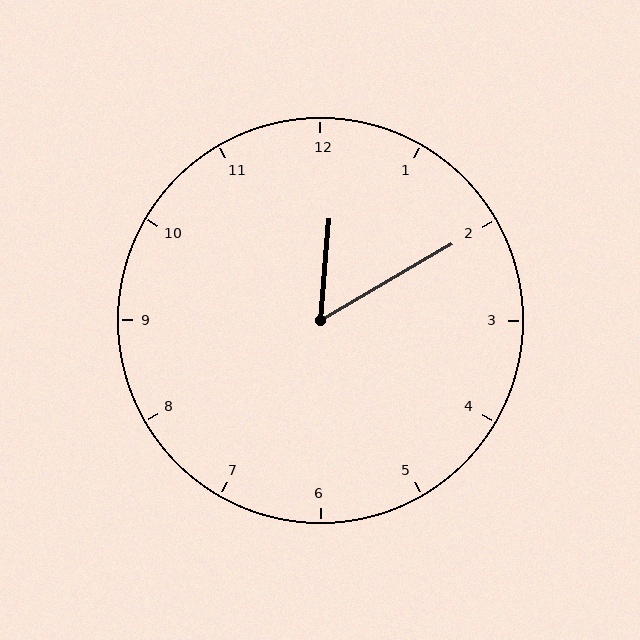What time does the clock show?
12:10.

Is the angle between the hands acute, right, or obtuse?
It is acute.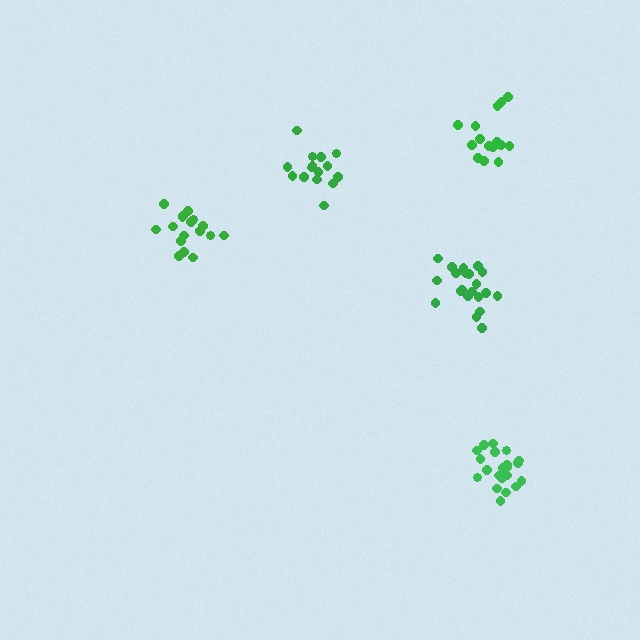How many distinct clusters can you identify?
There are 5 distinct clusters.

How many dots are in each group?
Group 1: 21 dots, Group 2: 15 dots, Group 3: 16 dots, Group 4: 17 dots, Group 5: 21 dots (90 total).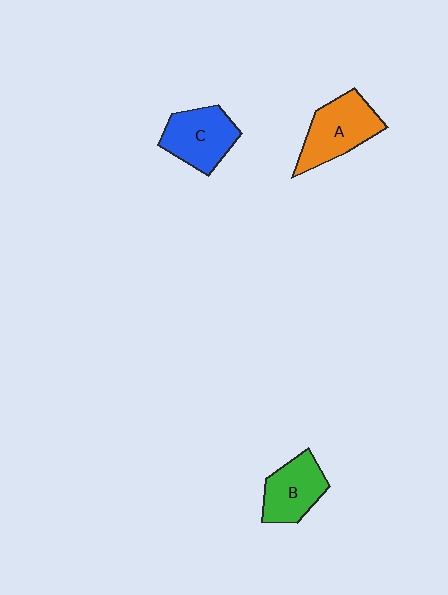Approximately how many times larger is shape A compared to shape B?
Approximately 1.2 times.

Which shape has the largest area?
Shape A (orange).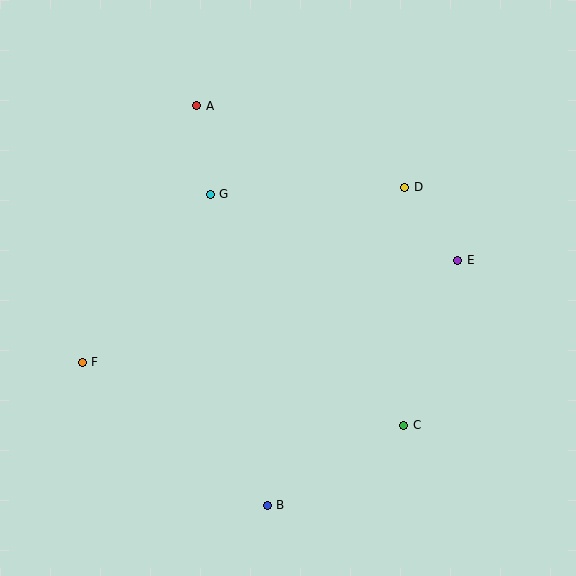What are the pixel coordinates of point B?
Point B is at (267, 505).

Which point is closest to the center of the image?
Point G at (210, 194) is closest to the center.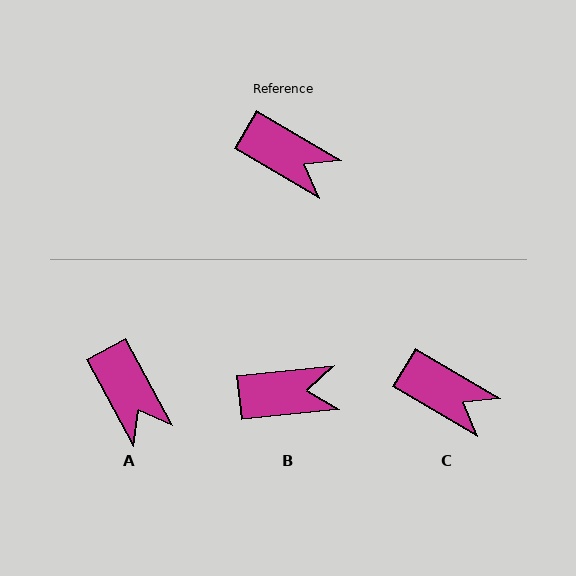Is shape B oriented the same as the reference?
No, it is off by about 36 degrees.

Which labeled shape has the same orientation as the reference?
C.